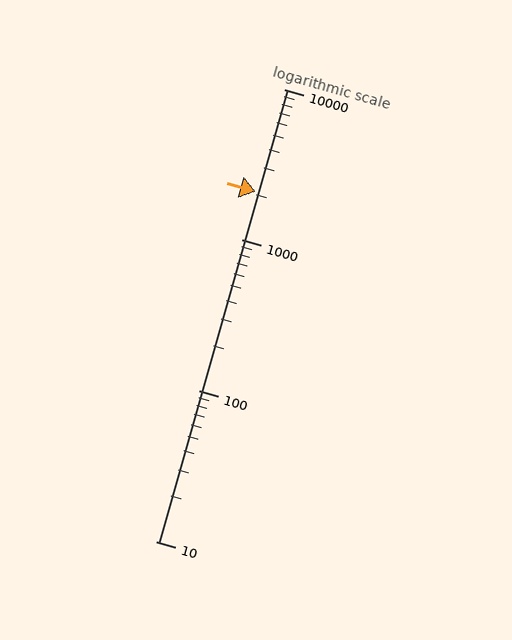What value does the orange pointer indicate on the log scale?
The pointer indicates approximately 2100.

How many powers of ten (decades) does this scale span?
The scale spans 3 decades, from 10 to 10000.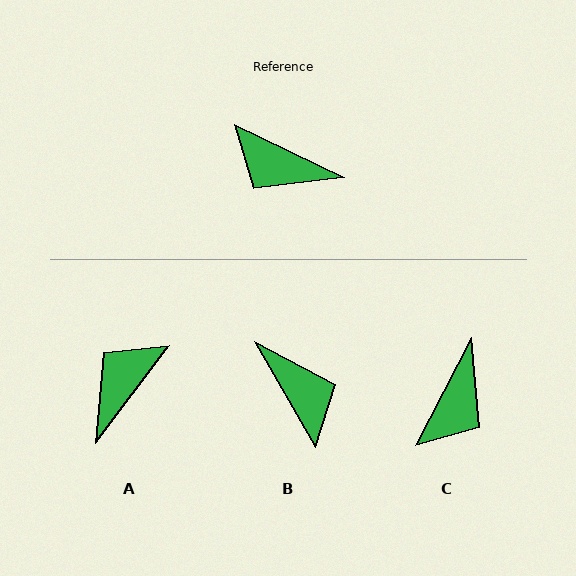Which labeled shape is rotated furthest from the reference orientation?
B, about 146 degrees away.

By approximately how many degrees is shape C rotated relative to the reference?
Approximately 89 degrees counter-clockwise.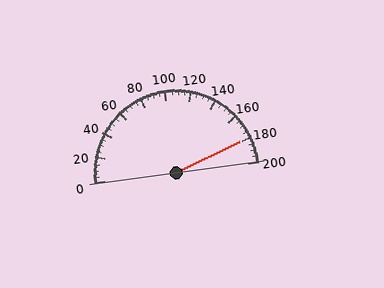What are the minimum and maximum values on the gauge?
The gauge ranges from 0 to 200.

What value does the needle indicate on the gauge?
The needle indicates approximately 180.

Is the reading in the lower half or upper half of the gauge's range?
The reading is in the upper half of the range (0 to 200).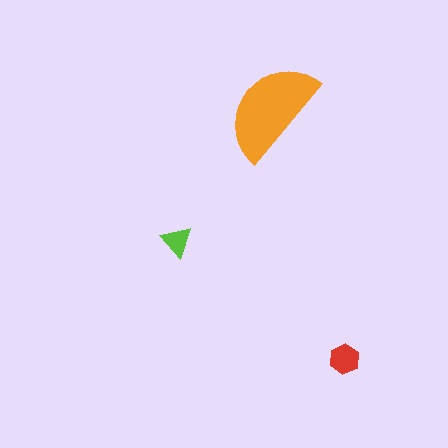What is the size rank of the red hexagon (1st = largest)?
2nd.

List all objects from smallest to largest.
The lime triangle, the red hexagon, the orange semicircle.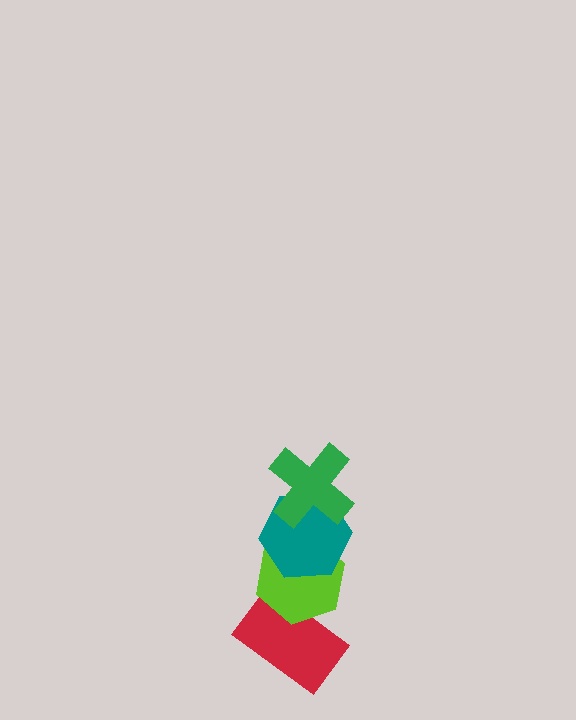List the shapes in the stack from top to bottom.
From top to bottom: the green cross, the teal hexagon, the lime hexagon, the red rectangle.